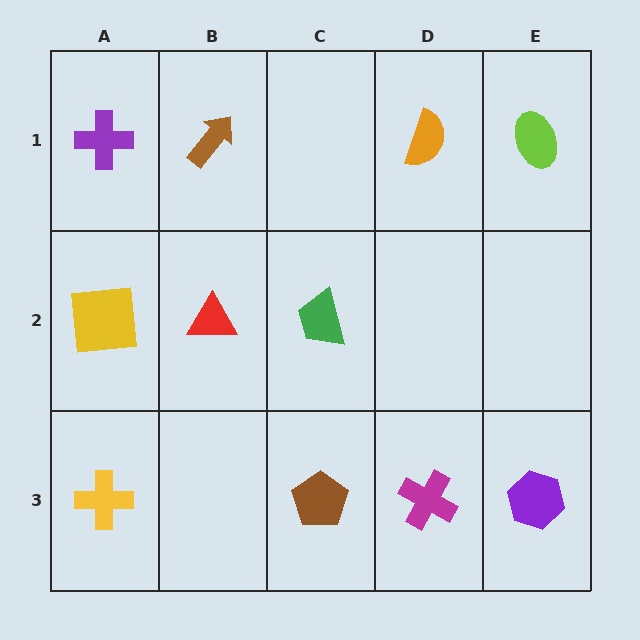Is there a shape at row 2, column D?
No, that cell is empty.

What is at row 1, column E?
A lime ellipse.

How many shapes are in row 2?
3 shapes.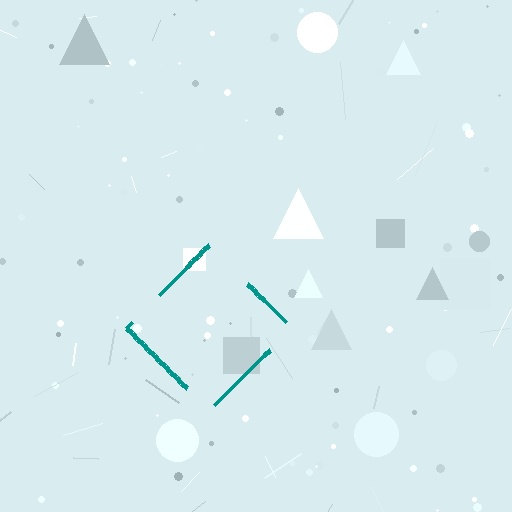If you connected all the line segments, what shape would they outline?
They would outline a diamond.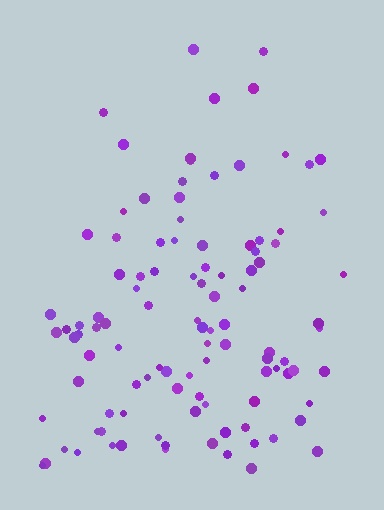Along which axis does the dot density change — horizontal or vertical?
Vertical.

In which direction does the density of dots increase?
From top to bottom, with the bottom side densest.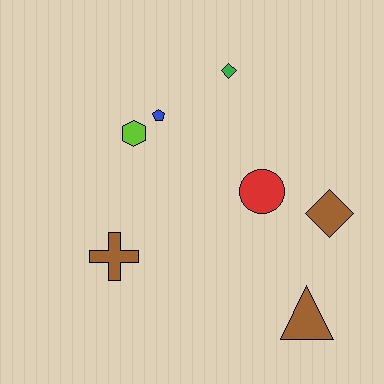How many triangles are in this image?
There is 1 triangle.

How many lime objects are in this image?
There is 1 lime object.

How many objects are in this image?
There are 7 objects.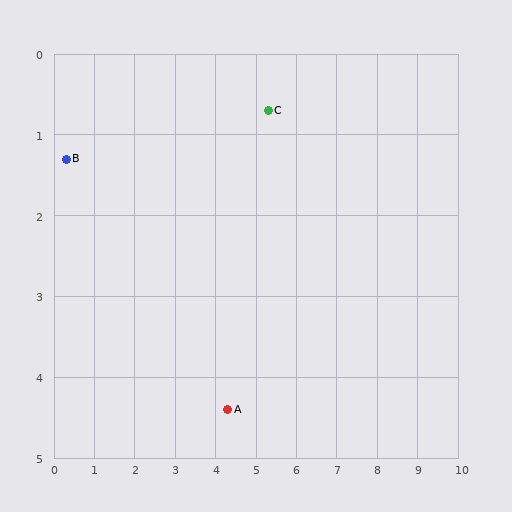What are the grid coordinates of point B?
Point B is at approximately (0.3, 1.3).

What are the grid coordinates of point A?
Point A is at approximately (4.3, 4.4).